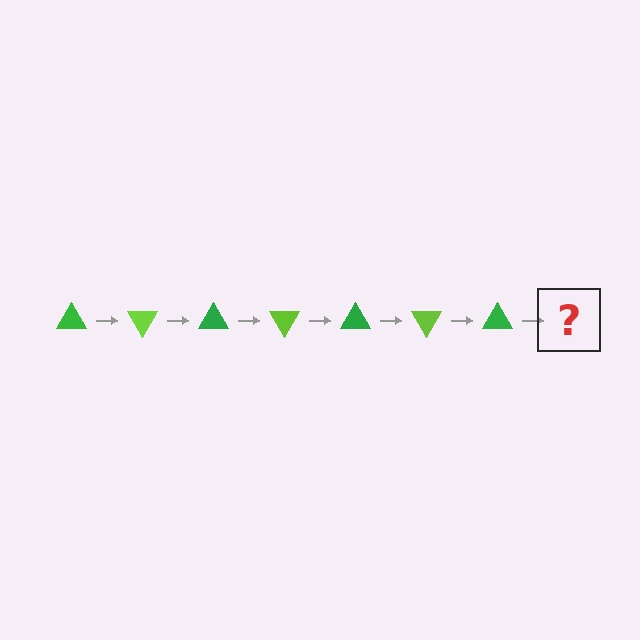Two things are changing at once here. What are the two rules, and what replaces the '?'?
The two rules are that it rotates 60 degrees each step and the color cycles through green and lime. The '?' should be a lime triangle, rotated 420 degrees from the start.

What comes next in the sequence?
The next element should be a lime triangle, rotated 420 degrees from the start.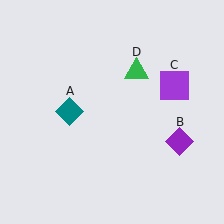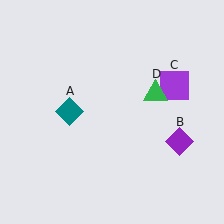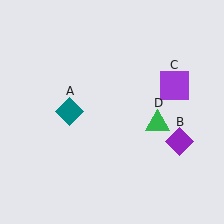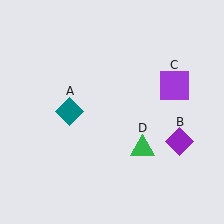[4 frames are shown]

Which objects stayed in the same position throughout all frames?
Teal diamond (object A) and purple diamond (object B) and purple square (object C) remained stationary.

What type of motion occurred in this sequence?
The green triangle (object D) rotated clockwise around the center of the scene.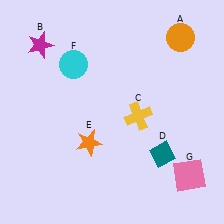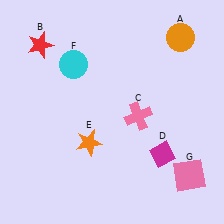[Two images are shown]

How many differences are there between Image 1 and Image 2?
There are 3 differences between the two images.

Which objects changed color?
B changed from magenta to red. C changed from yellow to pink. D changed from teal to magenta.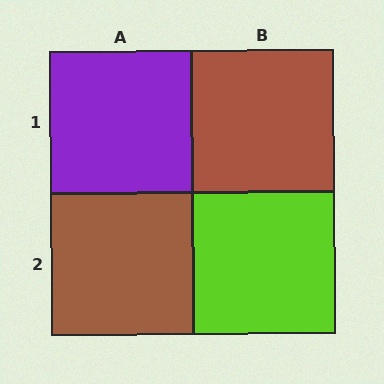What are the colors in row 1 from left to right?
Purple, brown.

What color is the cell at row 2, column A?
Brown.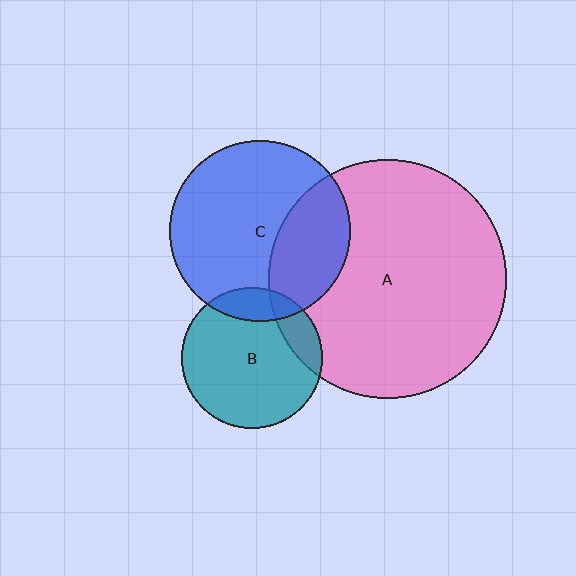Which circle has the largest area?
Circle A (pink).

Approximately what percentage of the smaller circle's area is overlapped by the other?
Approximately 15%.